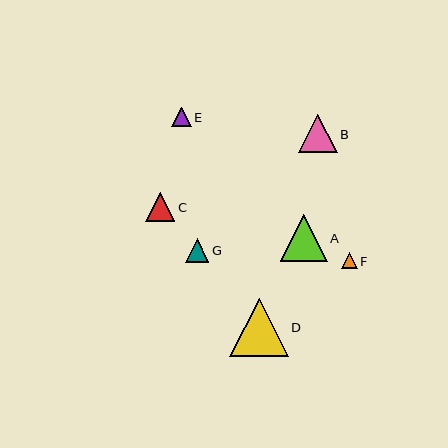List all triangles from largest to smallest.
From largest to smallest: D, A, B, C, G, E, F.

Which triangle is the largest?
Triangle D is the largest with a size of approximately 58 pixels.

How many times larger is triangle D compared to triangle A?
Triangle D is approximately 1.2 times the size of triangle A.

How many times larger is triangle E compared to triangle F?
Triangle E is approximately 1.2 times the size of triangle F.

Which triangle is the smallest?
Triangle F is the smallest with a size of approximately 16 pixels.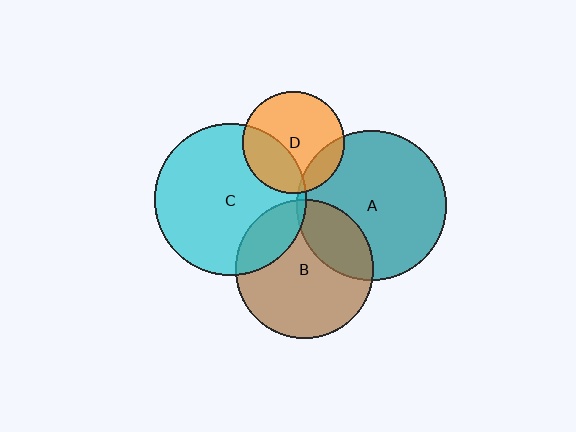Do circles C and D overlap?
Yes.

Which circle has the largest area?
Circle C (cyan).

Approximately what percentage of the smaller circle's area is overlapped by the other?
Approximately 30%.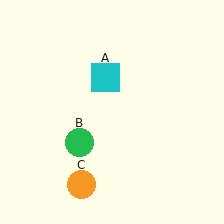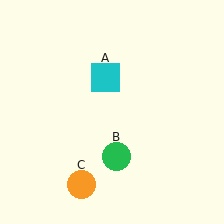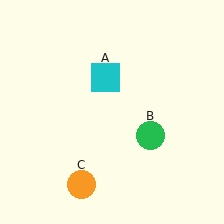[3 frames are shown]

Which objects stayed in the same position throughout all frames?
Cyan square (object A) and orange circle (object C) remained stationary.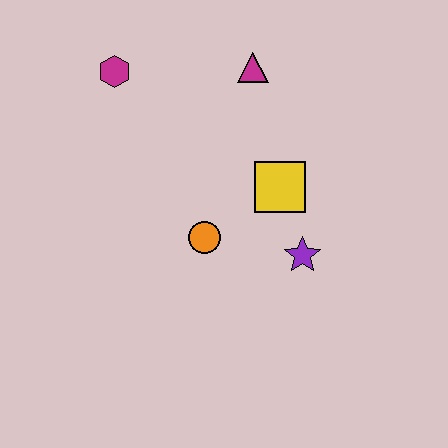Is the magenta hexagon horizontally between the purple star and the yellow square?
No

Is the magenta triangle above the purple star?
Yes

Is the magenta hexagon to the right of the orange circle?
No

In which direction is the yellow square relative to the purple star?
The yellow square is above the purple star.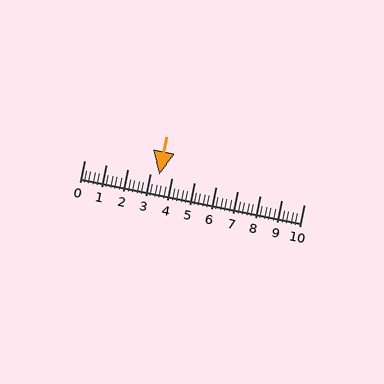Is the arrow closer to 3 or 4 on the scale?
The arrow is closer to 3.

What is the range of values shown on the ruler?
The ruler shows values from 0 to 10.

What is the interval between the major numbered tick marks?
The major tick marks are spaced 1 units apart.